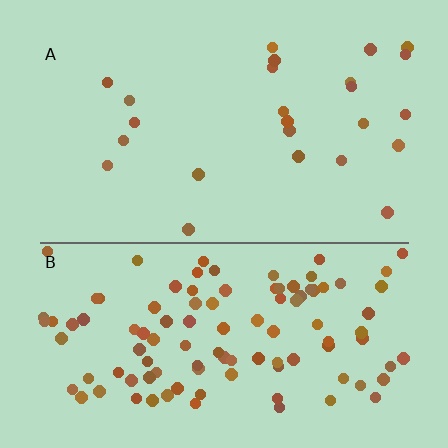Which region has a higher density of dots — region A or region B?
B (the bottom).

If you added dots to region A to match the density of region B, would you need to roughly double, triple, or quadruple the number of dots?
Approximately quadruple.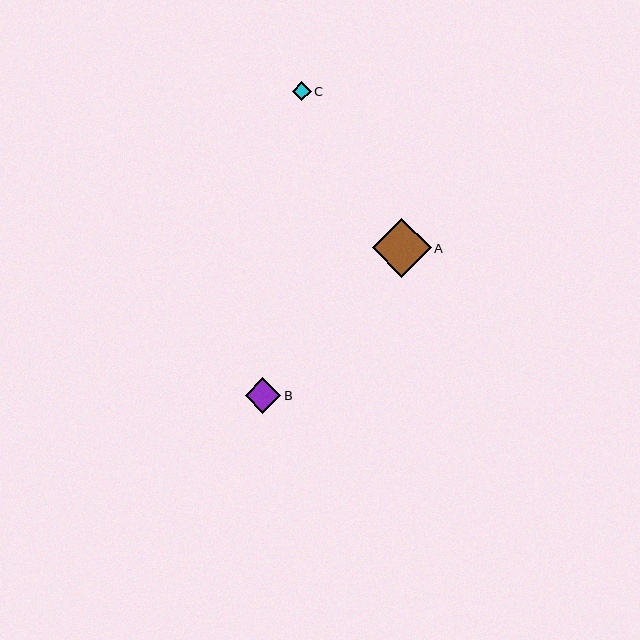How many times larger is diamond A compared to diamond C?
Diamond A is approximately 3.1 times the size of diamond C.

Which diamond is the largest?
Diamond A is the largest with a size of approximately 59 pixels.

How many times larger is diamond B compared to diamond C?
Diamond B is approximately 1.9 times the size of diamond C.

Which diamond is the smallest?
Diamond C is the smallest with a size of approximately 19 pixels.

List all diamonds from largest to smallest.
From largest to smallest: A, B, C.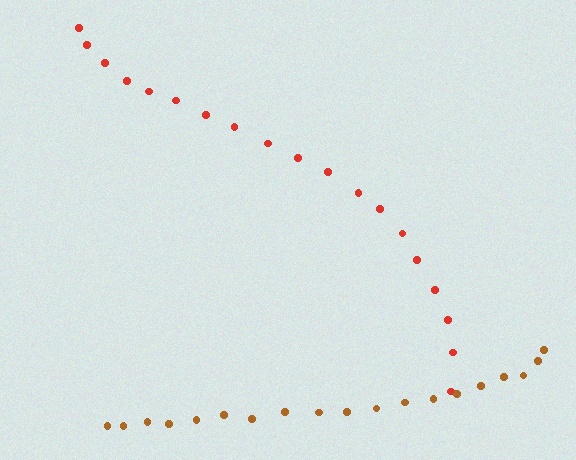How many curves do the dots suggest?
There are 2 distinct paths.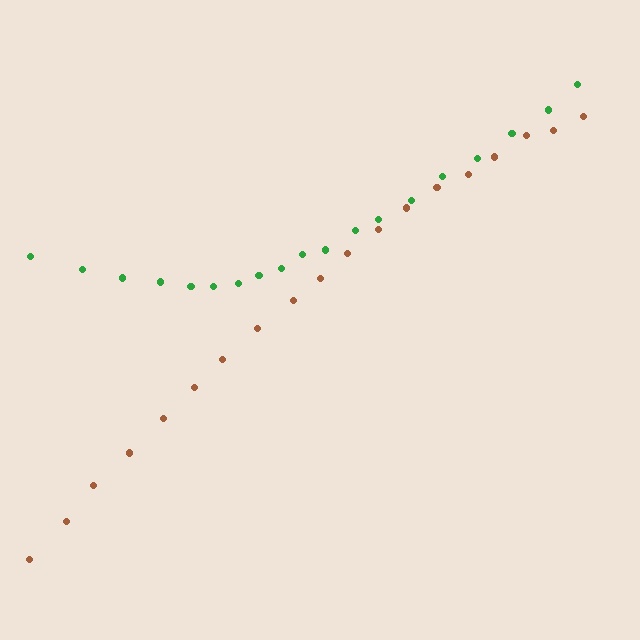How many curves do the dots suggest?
There are 2 distinct paths.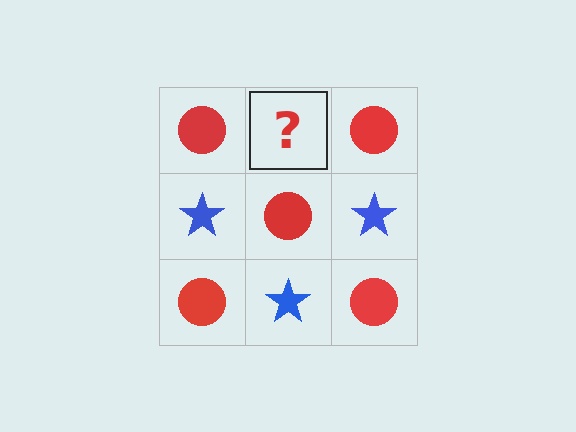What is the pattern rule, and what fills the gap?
The rule is that it alternates red circle and blue star in a checkerboard pattern. The gap should be filled with a blue star.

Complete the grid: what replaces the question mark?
The question mark should be replaced with a blue star.